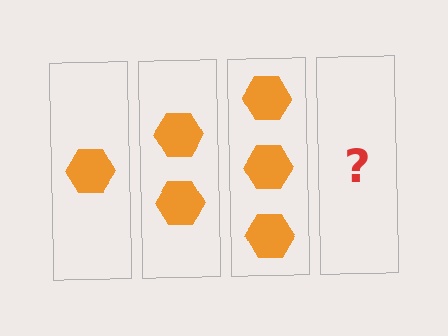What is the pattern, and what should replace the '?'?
The pattern is that each step adds one more hexagon. The '?' should be 4 hexagons.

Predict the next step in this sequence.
The next step is 4 hexagons.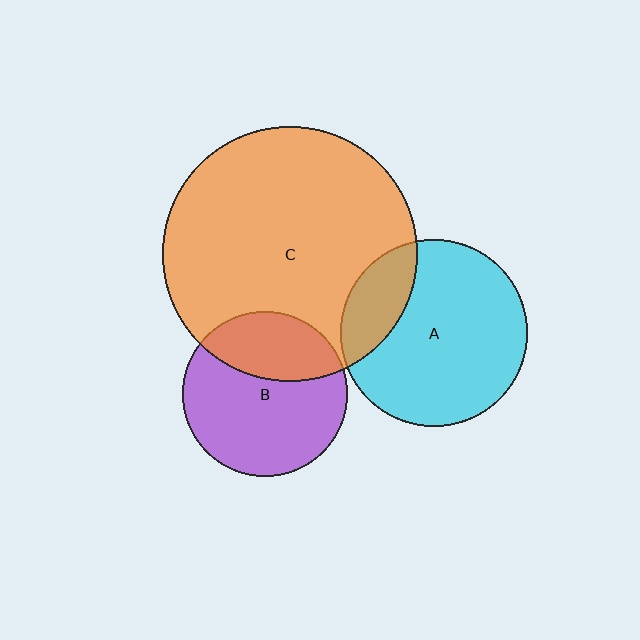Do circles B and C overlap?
Yes.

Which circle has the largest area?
Circle C (orange).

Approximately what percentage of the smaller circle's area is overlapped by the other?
Approximately 35%.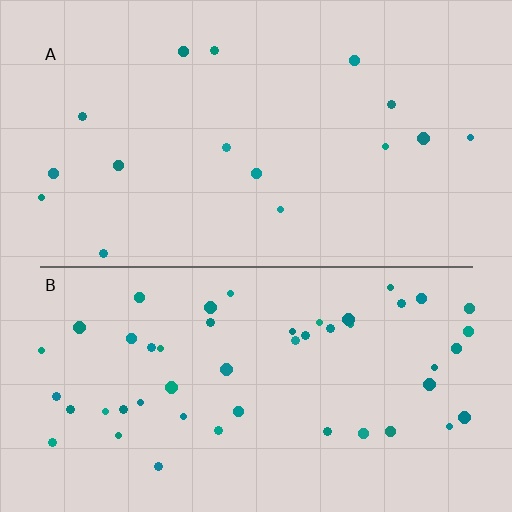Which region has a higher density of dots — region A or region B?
B (the bottom).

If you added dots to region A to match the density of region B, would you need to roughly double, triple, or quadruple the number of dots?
Approximately triple.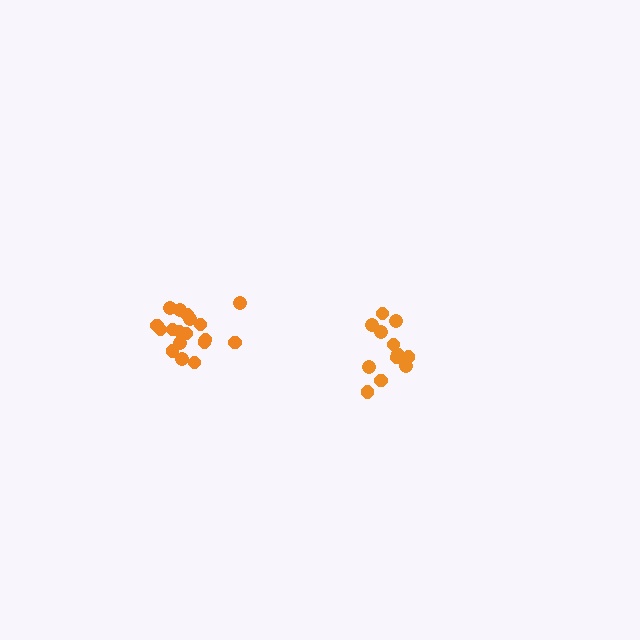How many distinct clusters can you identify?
There are 2 distinct clusters.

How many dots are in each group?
Group 1: 13 dots, Group 2: 18 dots (31 total).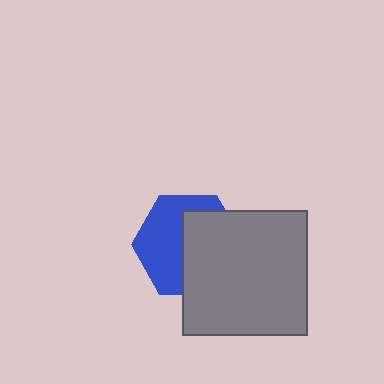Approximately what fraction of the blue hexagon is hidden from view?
Roughly 51% of the blue hexagon is hidden behind the gray square.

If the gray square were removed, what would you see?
You would see the complete blue hexagon.